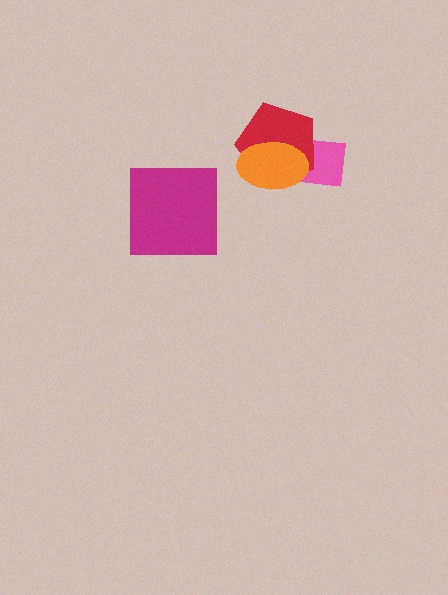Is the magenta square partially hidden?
No, no other shape covers it.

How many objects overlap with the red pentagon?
2 objects overlap with the red pentagon.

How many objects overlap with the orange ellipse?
2 objects overlap with the orange ellipse.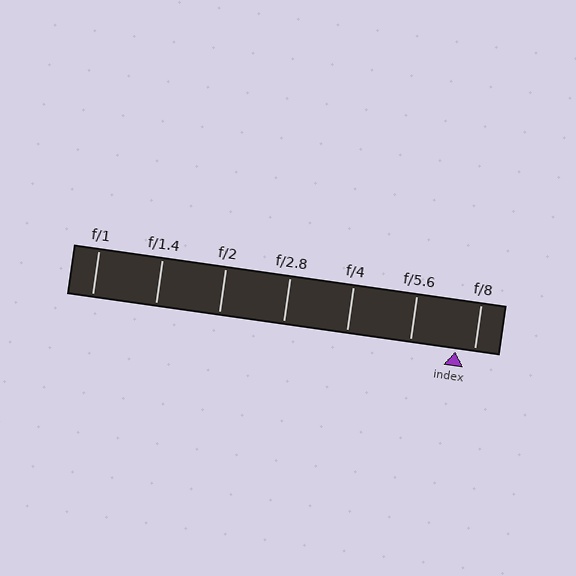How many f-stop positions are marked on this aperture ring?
There are 7 f-stop positions marked.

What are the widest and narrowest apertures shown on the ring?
The widest aperture shown is f/1 and the narrowest is f/8.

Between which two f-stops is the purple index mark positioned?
The index mark is between f/5.6 and f/8.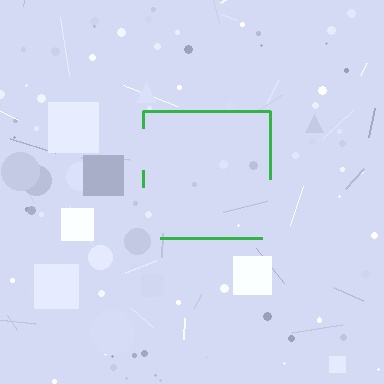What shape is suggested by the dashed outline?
The dashed outline suggests a square.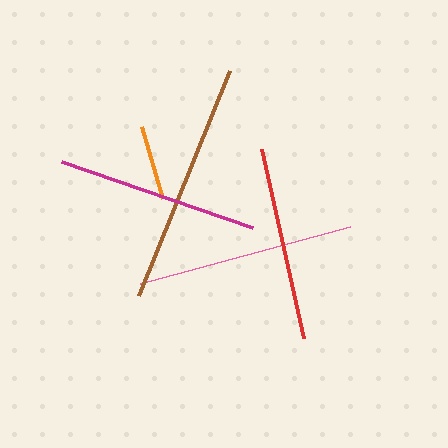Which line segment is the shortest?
The orange line is the shortest at approximately 75 pixels.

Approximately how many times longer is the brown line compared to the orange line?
The brown line is approximately 3.2 times the length of the orange line.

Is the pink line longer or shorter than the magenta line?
The pink line is longer than the magenta line.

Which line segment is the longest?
The brown line is the longest at approximately 243 pixels.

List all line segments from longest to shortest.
From longest to shortest: brown, pink, magenta, red, orange.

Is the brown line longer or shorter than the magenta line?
The brown line is longer than the magenta line.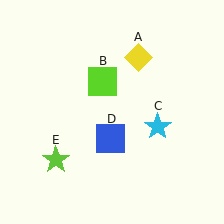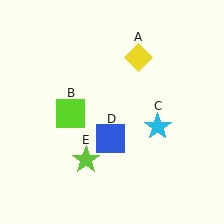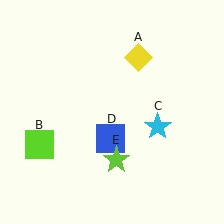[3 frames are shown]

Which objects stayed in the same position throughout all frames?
Yellow diamond (object A) and cyan star (object C) and blue square (object D) remained stationary.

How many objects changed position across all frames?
2 objects changed position: lime square (object B), lime star (object E).